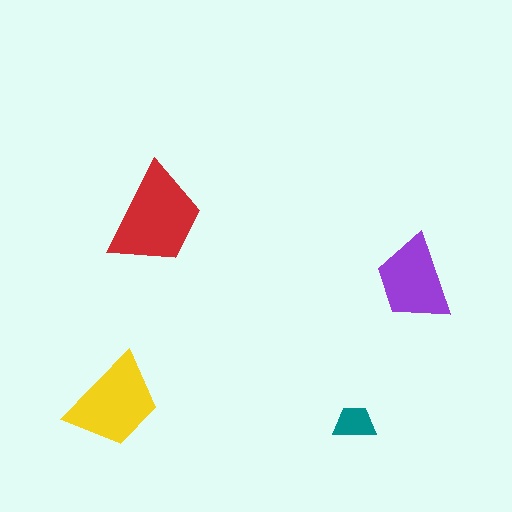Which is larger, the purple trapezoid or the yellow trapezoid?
The yellow one.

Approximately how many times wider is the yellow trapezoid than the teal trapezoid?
About 2 times wider.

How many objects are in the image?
There are 4 objects in the image.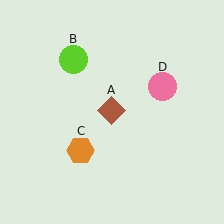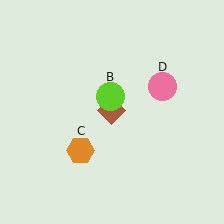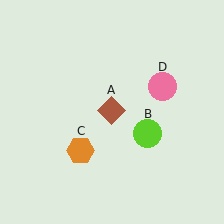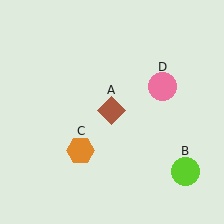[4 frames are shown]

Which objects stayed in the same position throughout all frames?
Brown diamond (object A) and orange hexagon (object C) and pink circle (object D) remained stationary.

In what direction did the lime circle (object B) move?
The lime circle (object B) moved down and to the right.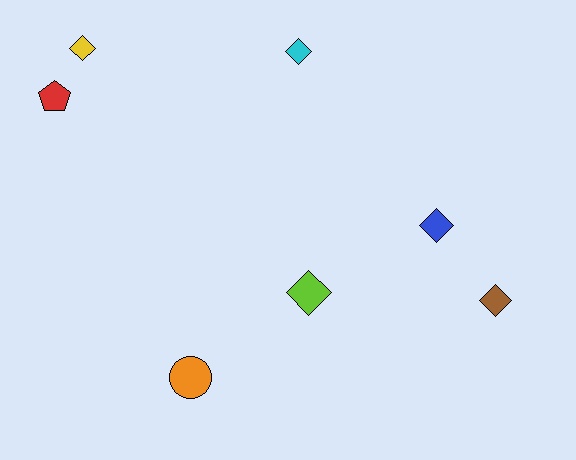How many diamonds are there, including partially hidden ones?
There are 5 diamonds.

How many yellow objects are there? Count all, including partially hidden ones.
There is 1 yellow object.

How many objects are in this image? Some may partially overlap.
There are 7 objects.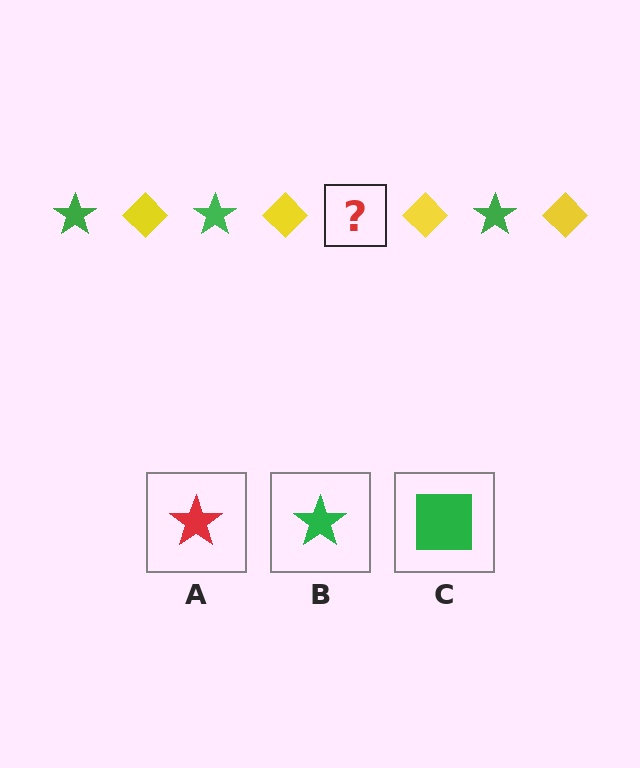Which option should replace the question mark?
Option B.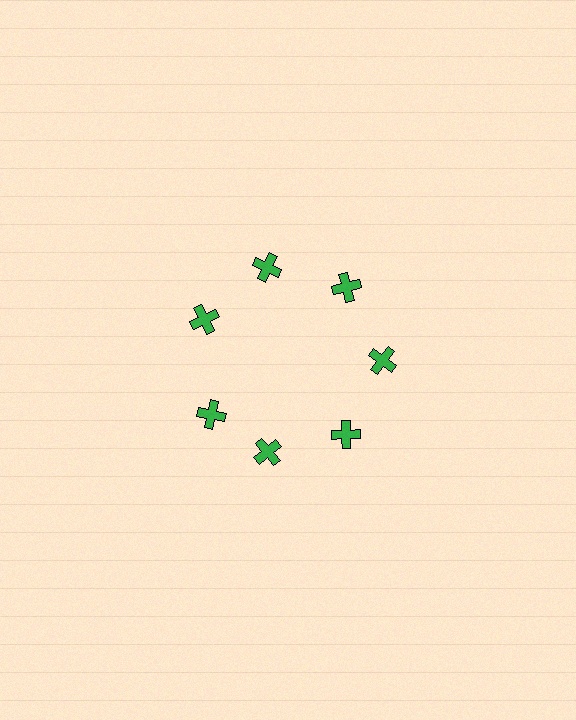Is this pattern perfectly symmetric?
No. The 7 green crosses are arranged in a ring, but one element near the 8 o'clock position is rotated out of alignment along the ring, breaking the 7-fold rotational symmetry.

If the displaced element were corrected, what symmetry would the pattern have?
It would have 7-fold rotational symmetry — the pattern would map onto itself every 51 degrees.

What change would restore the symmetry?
The symmetry would be restored by rotating it back into even spacing with its neighbors so that all 7 crosses sit at equal angles and equal distance from the center.